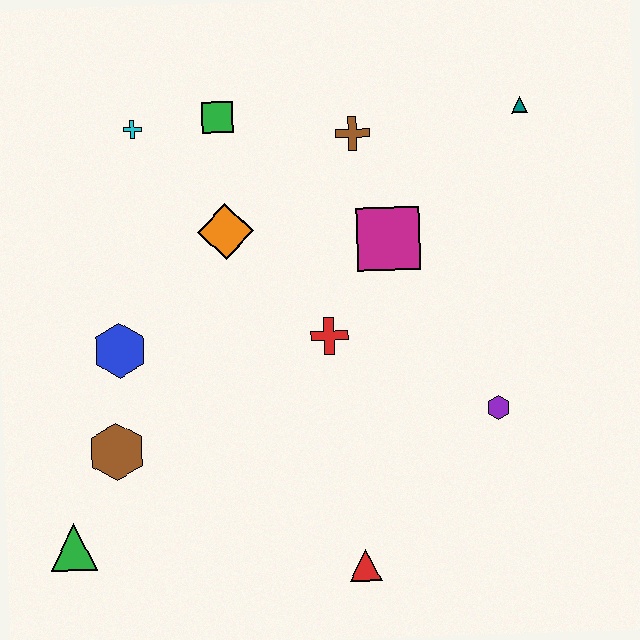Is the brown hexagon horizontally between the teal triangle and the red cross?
No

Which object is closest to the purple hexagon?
The red cross is closest to the purple hexagon.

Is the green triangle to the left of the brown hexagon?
Yes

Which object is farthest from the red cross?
The green triangle is farthest from the red cross.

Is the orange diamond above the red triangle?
Yes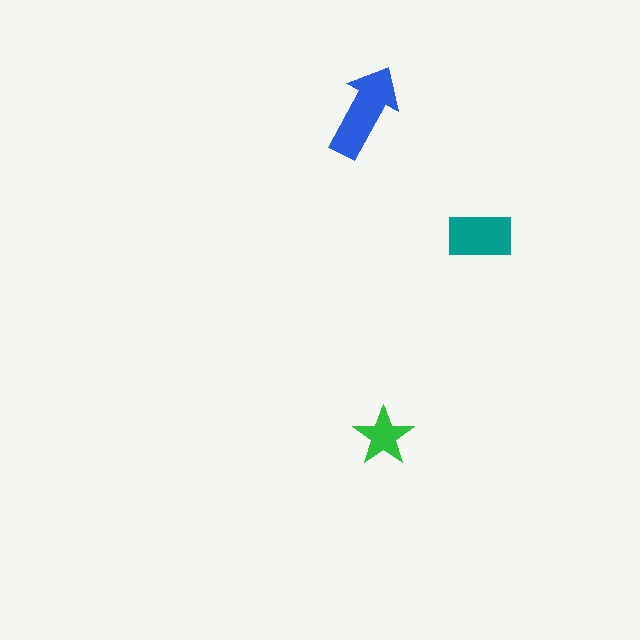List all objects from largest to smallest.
The blue arrow, the teal rectangle, the green star.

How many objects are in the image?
There are 3 objects in the image.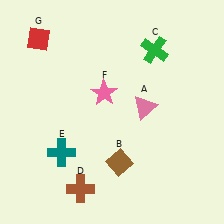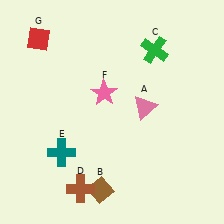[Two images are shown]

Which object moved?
The brown diamond (B) moved down.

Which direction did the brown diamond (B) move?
The brown diamond (B) moved down.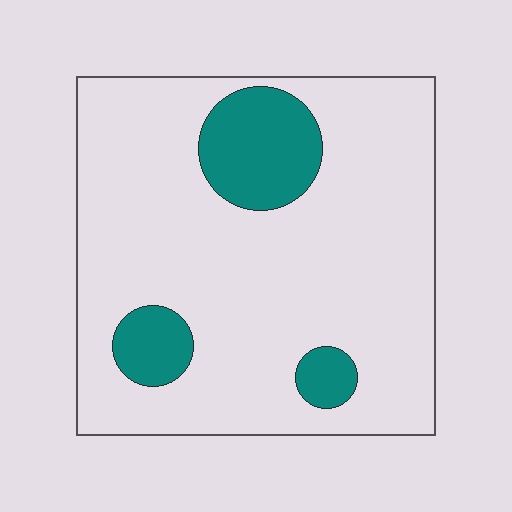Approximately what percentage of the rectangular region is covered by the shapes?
Approximately 15%.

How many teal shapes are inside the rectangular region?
3.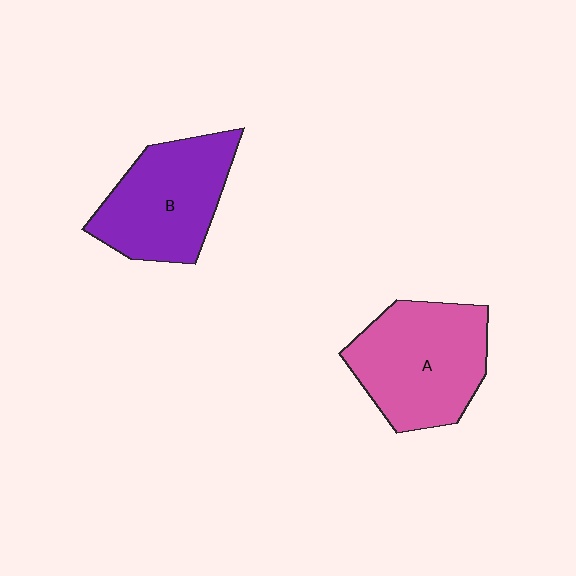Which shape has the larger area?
Shape A (pink).